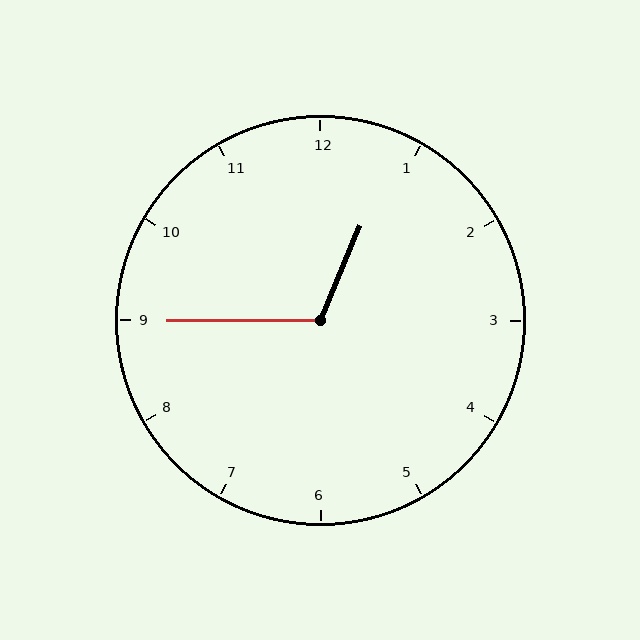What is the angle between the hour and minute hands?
Approximately 112 degrees.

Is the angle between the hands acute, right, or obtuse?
It is obtuse.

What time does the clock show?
12:45.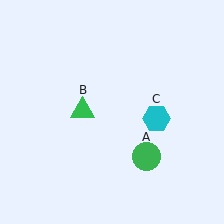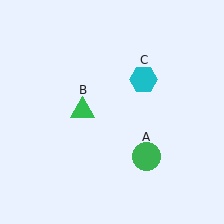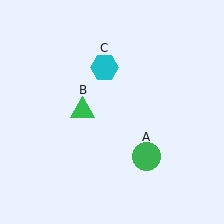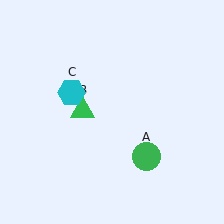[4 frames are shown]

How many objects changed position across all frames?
1 object changed position: cyan hexagon (object C).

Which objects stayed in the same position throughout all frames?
Green circle (object A) and green triangle (object B) remained stationary.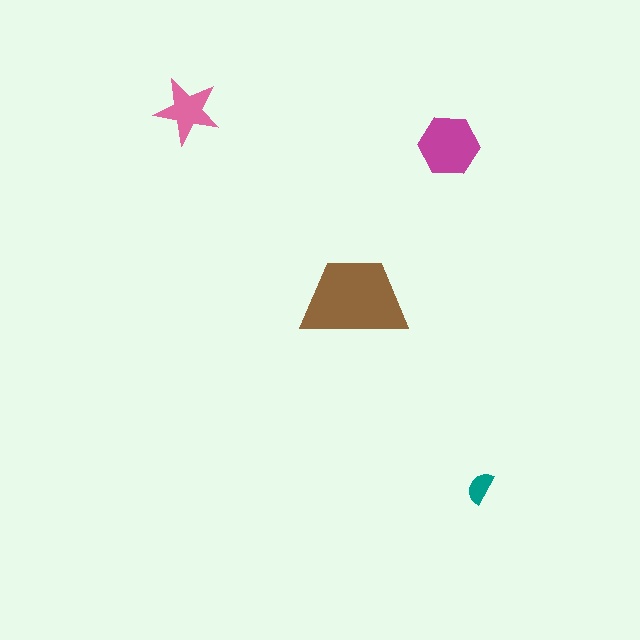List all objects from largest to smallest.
The brown trapezoid, the magenta hexagon, the pink star, the teal semicircle.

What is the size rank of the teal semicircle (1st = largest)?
4th.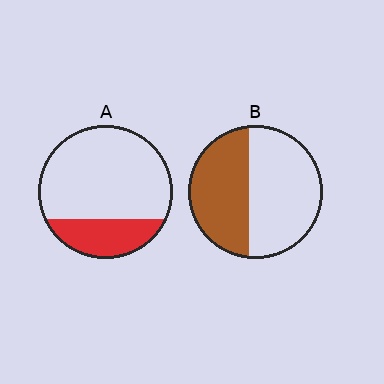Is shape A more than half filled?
No.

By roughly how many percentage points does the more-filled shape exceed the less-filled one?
By roughly 20 percentage points (B over A).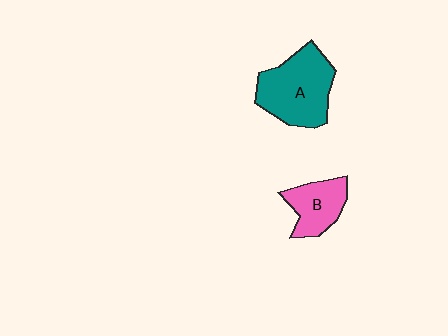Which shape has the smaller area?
Shape B (pink).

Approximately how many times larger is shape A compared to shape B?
Approximately 1.7 times.